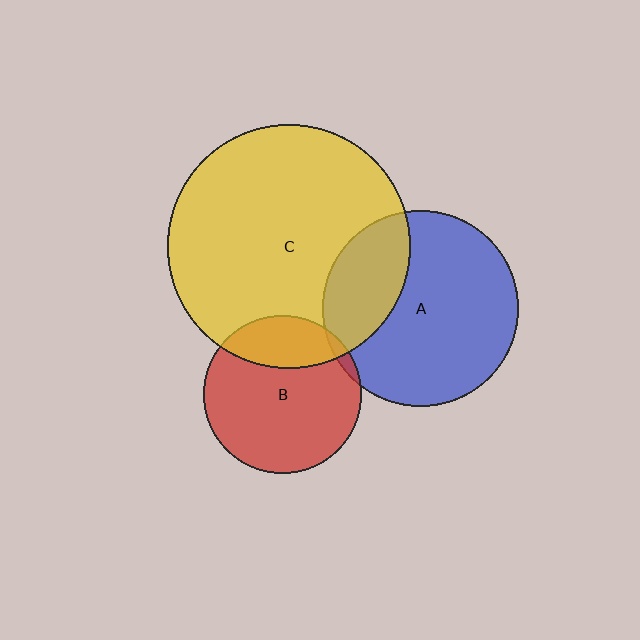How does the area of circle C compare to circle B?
Approximately 2.4 times.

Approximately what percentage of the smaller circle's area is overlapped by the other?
Approximately 30%.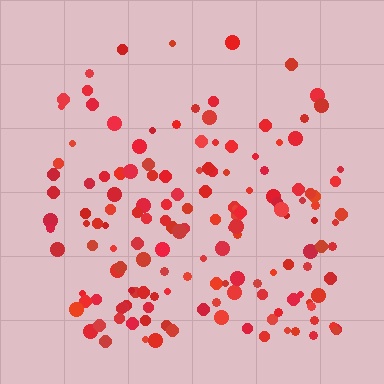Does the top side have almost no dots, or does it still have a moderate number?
Still a moderate number, just noticeably fewer than the bottom.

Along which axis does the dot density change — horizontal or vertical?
Vertical.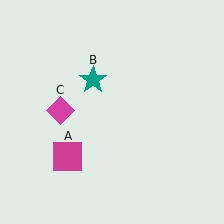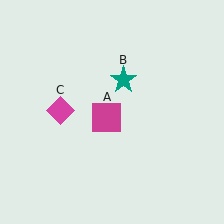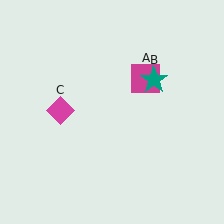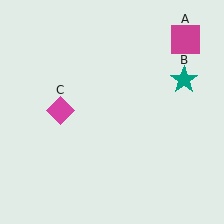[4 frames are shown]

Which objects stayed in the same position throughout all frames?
Magenta diamond (object C) remained stationary.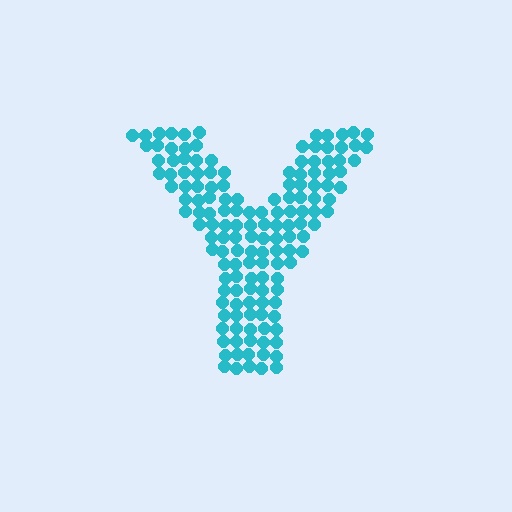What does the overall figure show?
The overall figure shows the letter Y.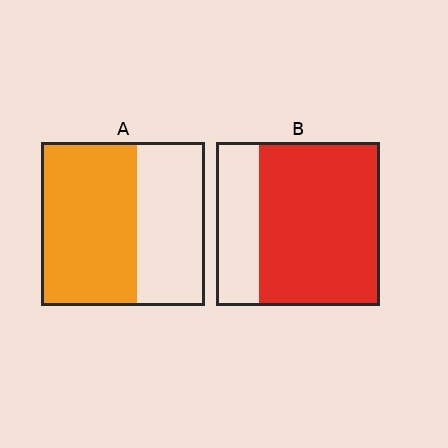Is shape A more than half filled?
Yes.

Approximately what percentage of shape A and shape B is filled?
A is approximately 60% and B is approximately 75%.